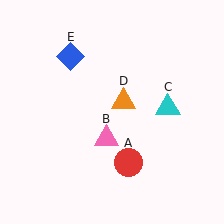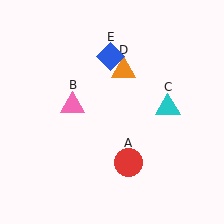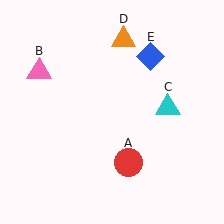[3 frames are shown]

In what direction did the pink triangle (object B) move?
The pink triangle (object B) moved up and to the left.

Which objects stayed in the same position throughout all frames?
Red circle (object A) and cyan triangle (object C) remained stationary.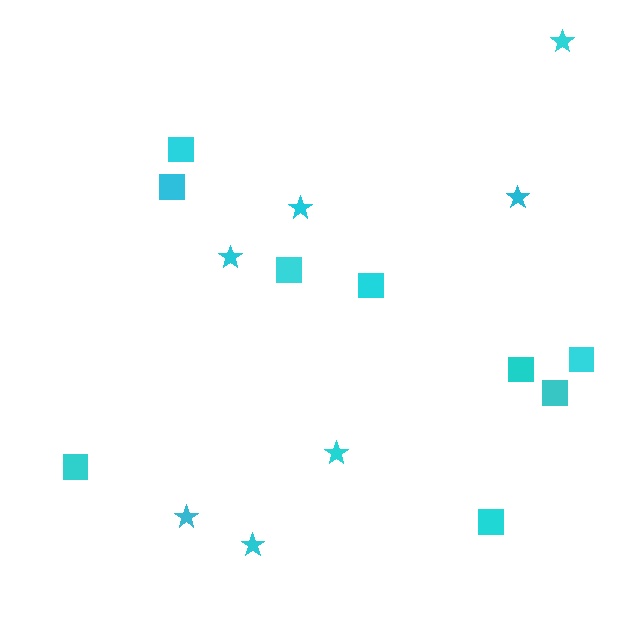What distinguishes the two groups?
There are 2 groups: one group of squares (9) and one group of stars (7).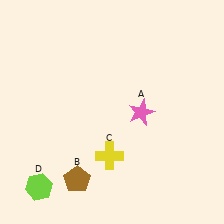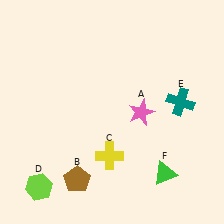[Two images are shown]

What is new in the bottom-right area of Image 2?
A green triangle (F) was added in the bottom-right area of Image 2.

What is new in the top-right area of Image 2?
A teal cross (E) was added in the top-right area of Image 2.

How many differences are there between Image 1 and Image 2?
There are 2 differences between the two images.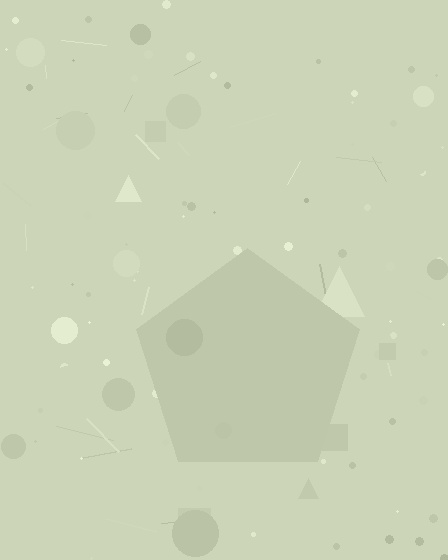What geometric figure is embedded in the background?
A pentagon is embedded in the background.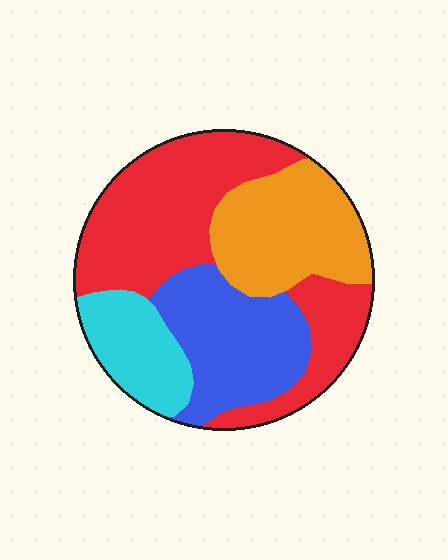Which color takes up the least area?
Cyan, at roughly 15%.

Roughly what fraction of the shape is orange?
Orange takes up about one quarter (1/4) of the shape.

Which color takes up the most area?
Red, at roughly 40%.